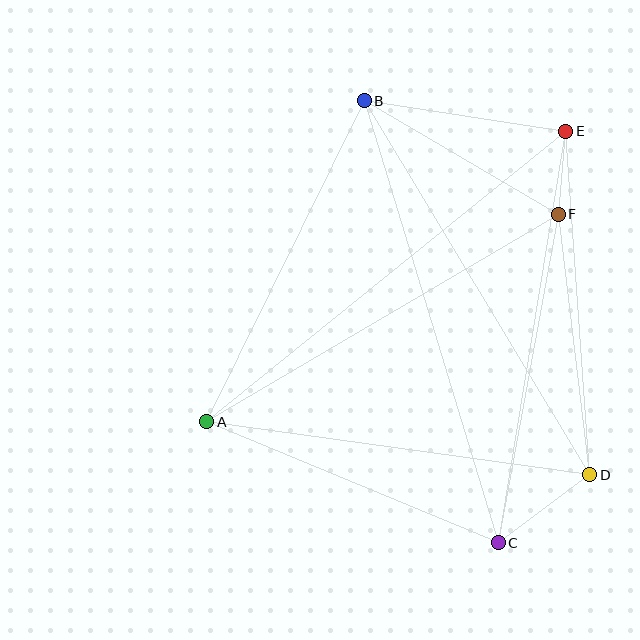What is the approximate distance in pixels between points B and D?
The distance between B and D is approximately 437 pixels.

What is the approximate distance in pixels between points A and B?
The distance between A and B is approximately 357 pixels.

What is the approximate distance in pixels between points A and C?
The distance between A and C is approximately 315 pixels.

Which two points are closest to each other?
Points E and F are closest to each other.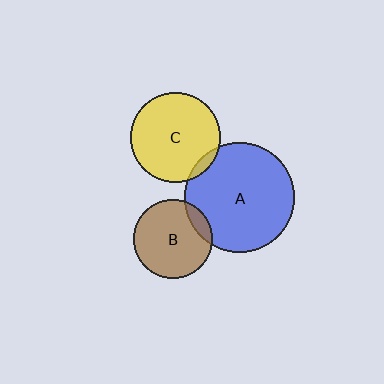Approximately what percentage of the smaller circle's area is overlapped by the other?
Approximately 10%.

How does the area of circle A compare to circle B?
Approximately 1.9 times.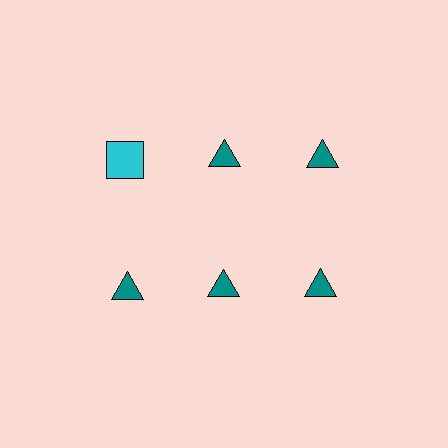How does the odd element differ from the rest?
It differs in both color (cyan instead of teal) and shape (square instead of triangle).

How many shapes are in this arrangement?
There are 6 shapes arranged in a grid pattern.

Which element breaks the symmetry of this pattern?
The cyan square in the top row, leftmost column breaks the symmetry. All other shapes are teal triangles.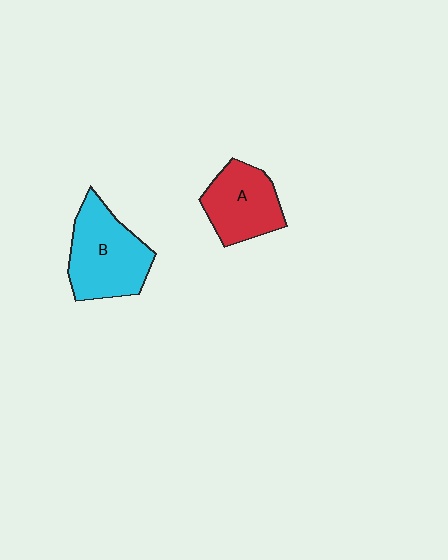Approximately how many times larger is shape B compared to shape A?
Approximately 1.3 times.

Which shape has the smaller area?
Shape A (red).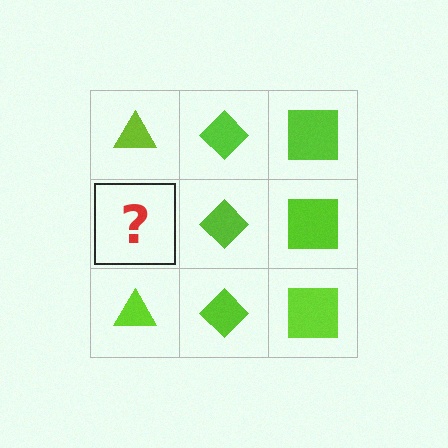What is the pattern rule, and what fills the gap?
The rule is that each column has a consistent shape. The gap should be filled with a lime triangle.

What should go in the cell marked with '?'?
The missing cell should contain a lime triangle.